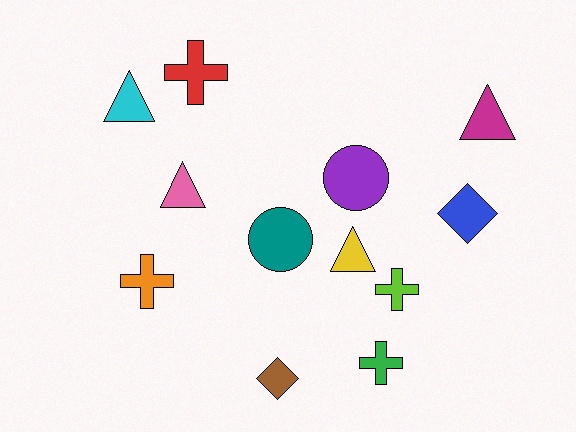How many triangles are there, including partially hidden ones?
There are 4 triangles.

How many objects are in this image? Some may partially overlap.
There are 12 objects.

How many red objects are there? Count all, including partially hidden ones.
There is 1 red object.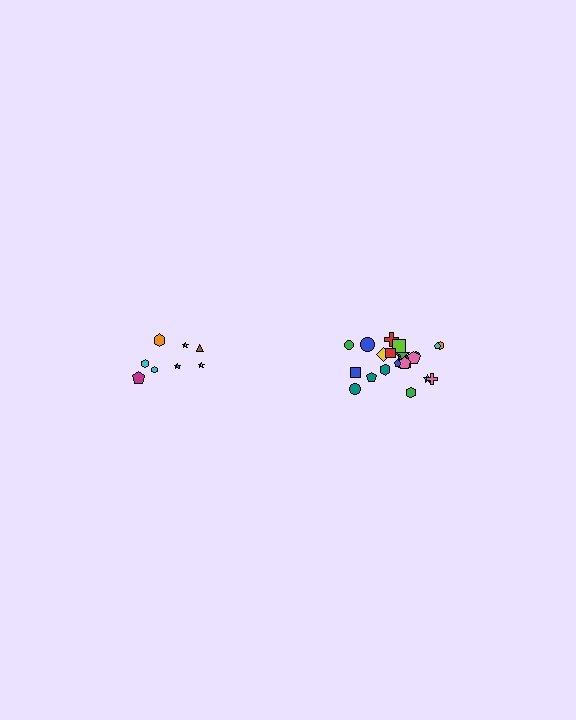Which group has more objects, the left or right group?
The right group.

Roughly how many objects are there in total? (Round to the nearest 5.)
Roughly 30 objects in total.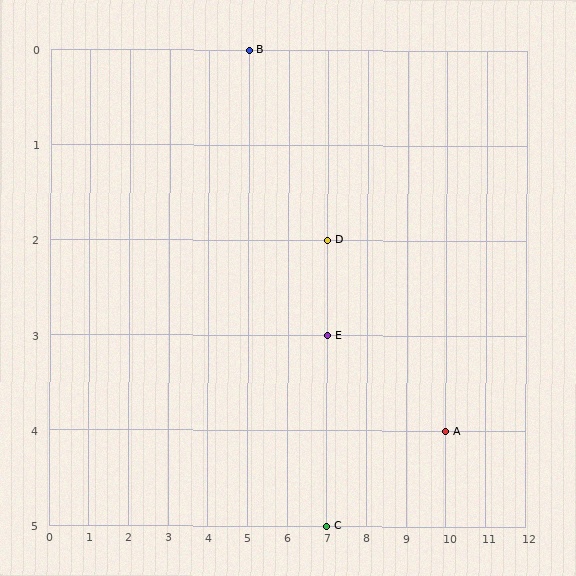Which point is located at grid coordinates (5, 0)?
Point B is at (5, 0).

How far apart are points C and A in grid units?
Points C and A are 3 columns and 1 row apart (about 3.2 grid units diagonally).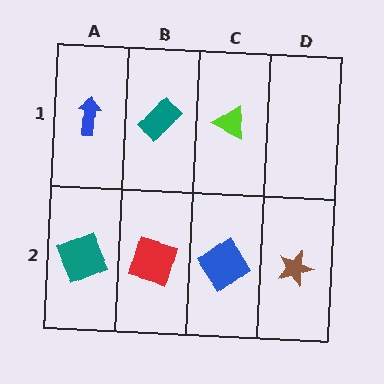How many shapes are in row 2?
4 shapes.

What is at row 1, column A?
A blue arrow.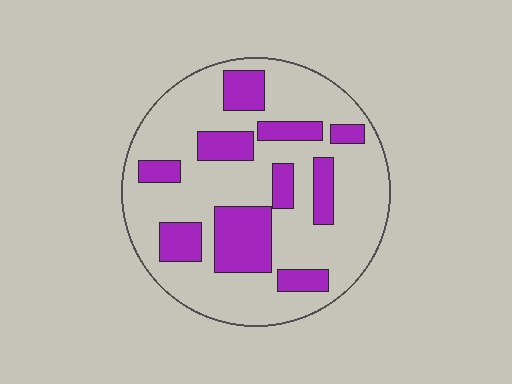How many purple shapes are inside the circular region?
10.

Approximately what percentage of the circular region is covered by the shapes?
Approximately 25%.